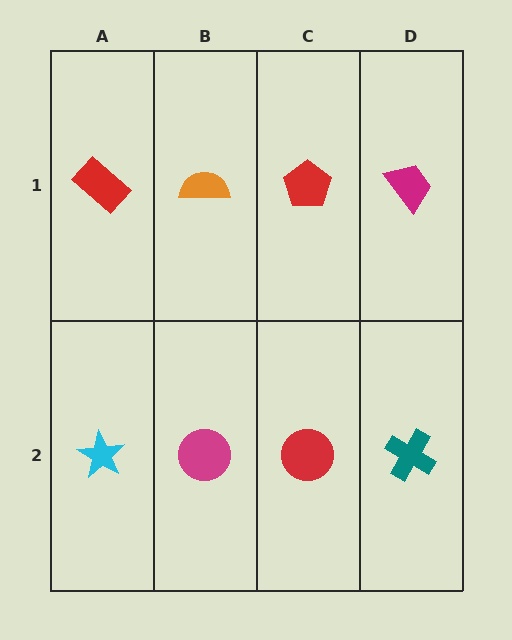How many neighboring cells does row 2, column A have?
2.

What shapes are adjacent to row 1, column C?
A red circle (row 2, column C), an orange semicircle (row 1, column B), a magenta trapezoid (row 1, column D).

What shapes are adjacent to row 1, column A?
A cyan star (row 2, column A), an orange semicircle (row 1, column B).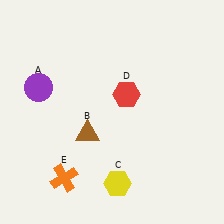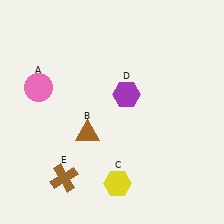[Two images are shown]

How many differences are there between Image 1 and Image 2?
There are 3 differences between the two images.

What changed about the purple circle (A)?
In Image 1, A is purple. In Image 2, it changed to pink.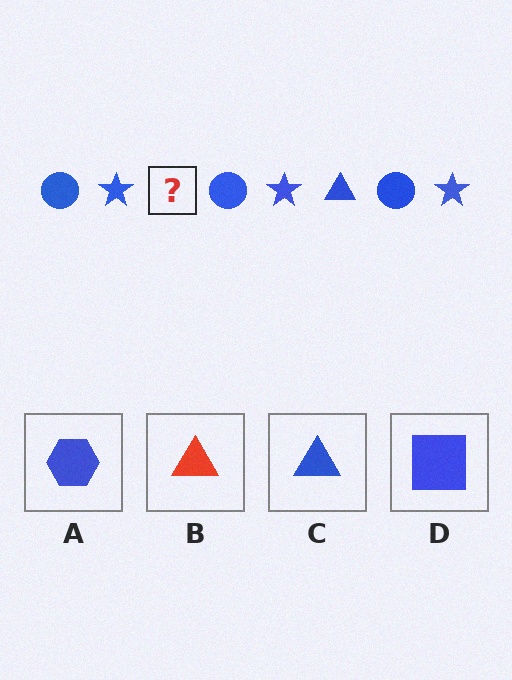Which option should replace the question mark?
Option C.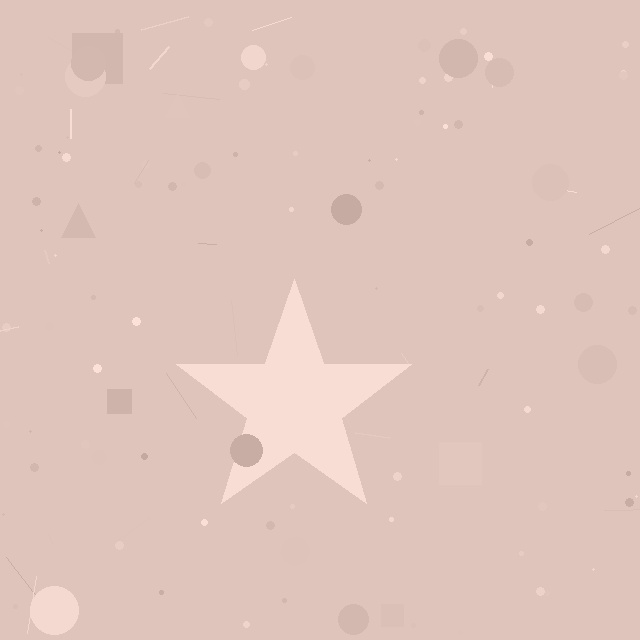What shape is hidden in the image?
A star is hidden in the image.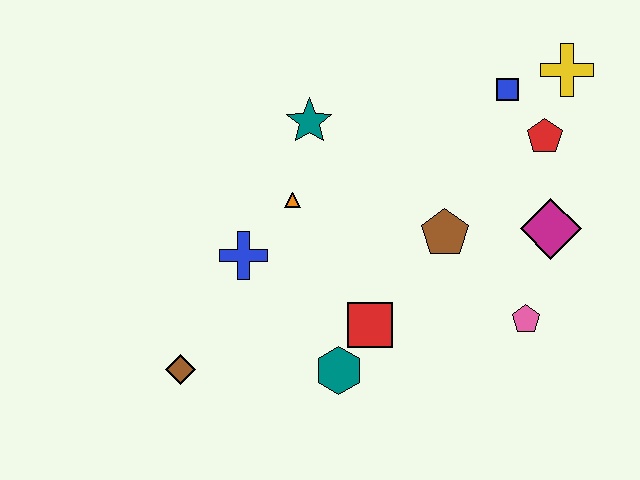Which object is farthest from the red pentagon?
The brown diamond is farthest from the red pentagon.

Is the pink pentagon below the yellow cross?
Yes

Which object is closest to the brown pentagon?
The magenta diamond is closest to the brown pentagon.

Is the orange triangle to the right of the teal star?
No